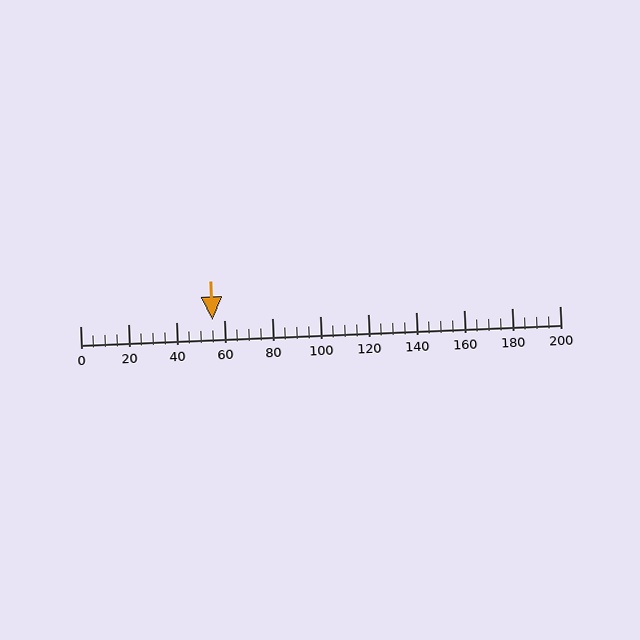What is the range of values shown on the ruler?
The ruler shows values from 0 to 200.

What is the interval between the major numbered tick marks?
The major tick marks are spaced 20 units apart.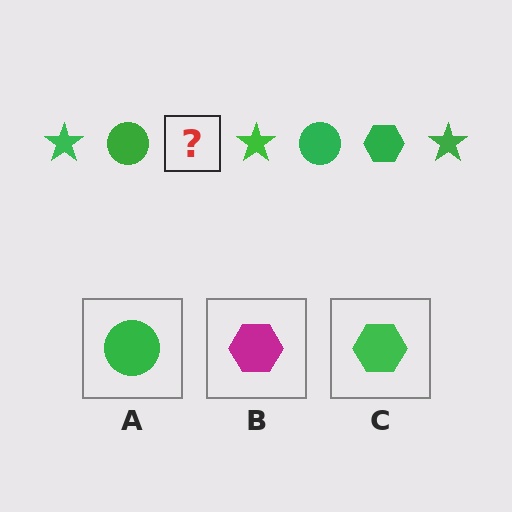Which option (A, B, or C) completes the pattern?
C.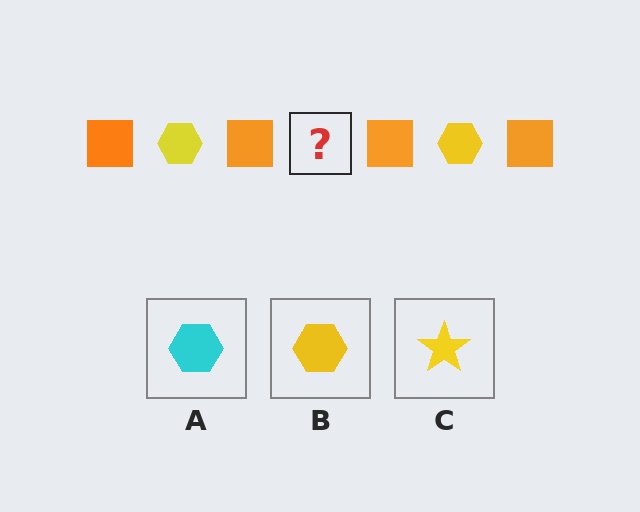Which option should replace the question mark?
Option B.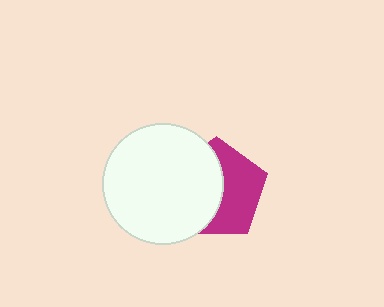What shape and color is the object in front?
The object in front is a white circle.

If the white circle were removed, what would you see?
You would see the complete magenta pentagon.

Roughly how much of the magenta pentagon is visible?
About half of it is visible (roughly 49%).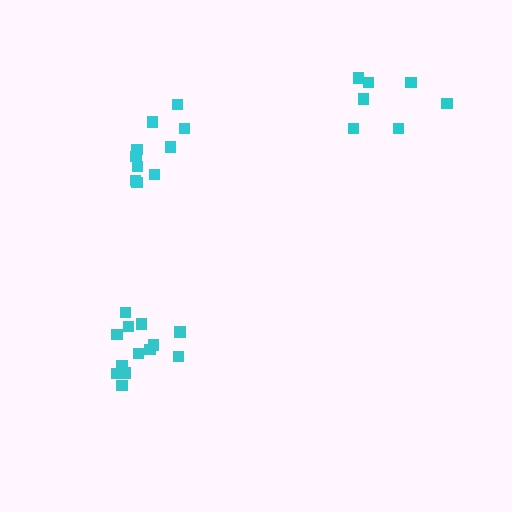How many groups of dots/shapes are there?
There are 3 groups.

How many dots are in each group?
Group 1: 13 dots, Group 2: 10 dots, Group 3: 7 dots (30 total).